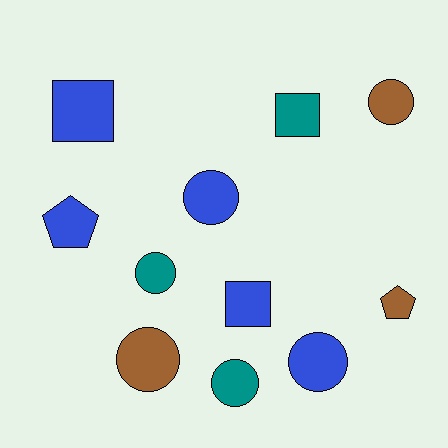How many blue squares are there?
There are 2 blue squares.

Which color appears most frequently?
Blue, with 5 objects.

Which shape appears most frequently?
Circle, with 6 objects.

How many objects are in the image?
There are 11 objects.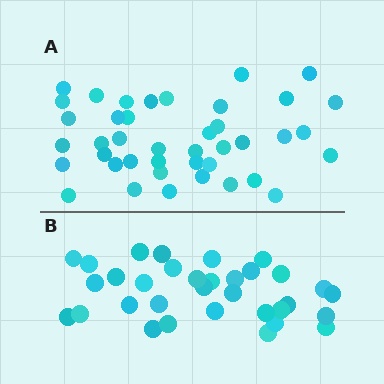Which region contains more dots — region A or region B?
Region A (the top region) has more dots.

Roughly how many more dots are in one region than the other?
Region A has roughly 8 or so more dots than region B.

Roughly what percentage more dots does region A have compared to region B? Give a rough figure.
About 25% more.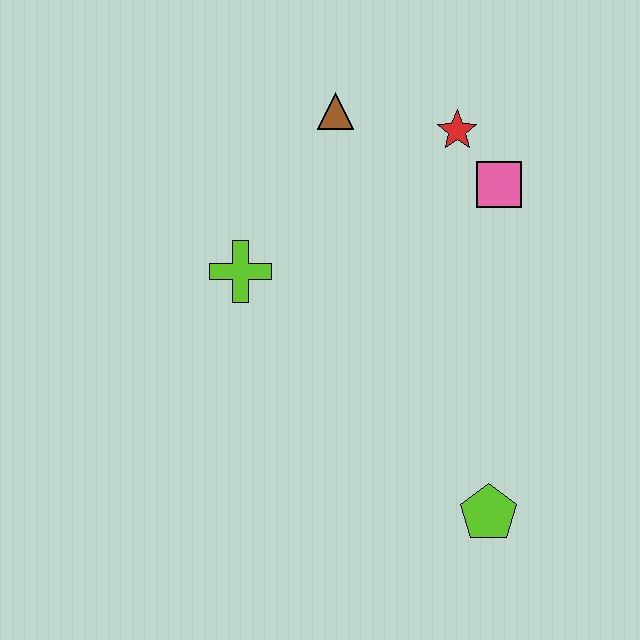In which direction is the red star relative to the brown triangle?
The red star is to the right of the brown triangle.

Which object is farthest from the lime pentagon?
The brown triangle is farthest from the lime pentagon.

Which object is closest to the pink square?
The red star is closest to the pink square.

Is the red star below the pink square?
No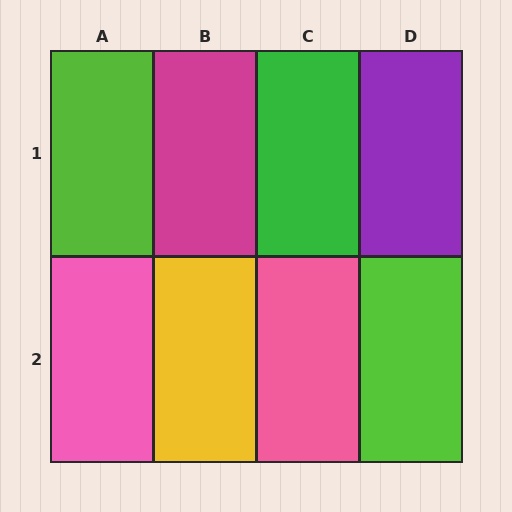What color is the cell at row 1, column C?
Green.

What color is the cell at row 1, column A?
Lime.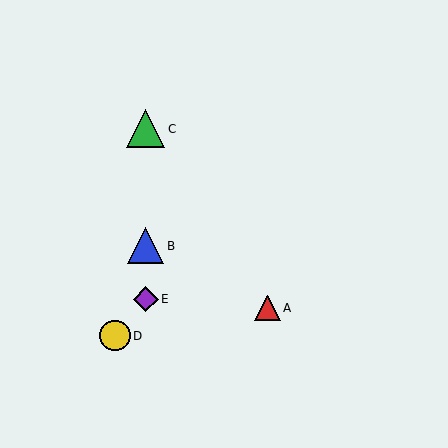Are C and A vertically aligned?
No, C is at x≈146 and A is at x≈267.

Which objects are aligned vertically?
Objects B, C, E are aligned vertically.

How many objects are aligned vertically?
3 objects (B, C, E) are aligned vertically.